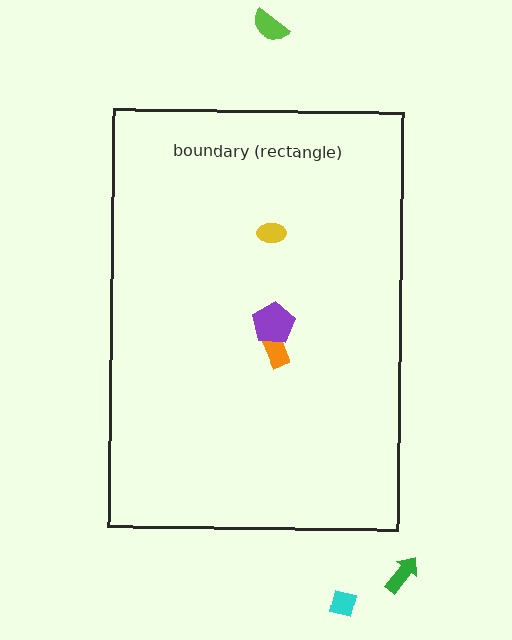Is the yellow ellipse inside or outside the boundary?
Inside.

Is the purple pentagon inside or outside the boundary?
Inside.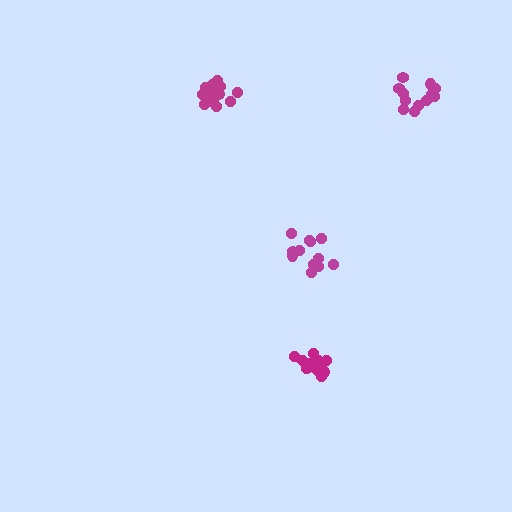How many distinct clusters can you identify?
There are 4 distinct clusters.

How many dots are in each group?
Group 1: 17 dots, Group 2: 13 dots, Group 3: 12 dots, Group 4: 12 dots (54 total).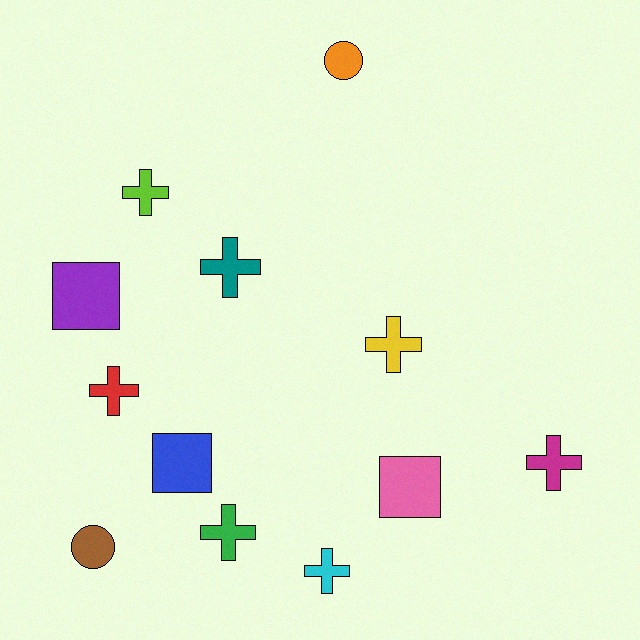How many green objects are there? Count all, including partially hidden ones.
There is 1 green object.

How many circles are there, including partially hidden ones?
There are 2 circles.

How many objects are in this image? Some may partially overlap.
There are 12 objects.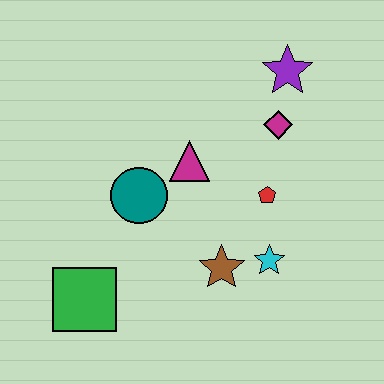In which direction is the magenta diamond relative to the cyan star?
The magenta diamond is above the cyan star.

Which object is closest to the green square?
The teal circle is closest to the green square.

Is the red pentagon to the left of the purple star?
Yes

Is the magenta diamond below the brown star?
No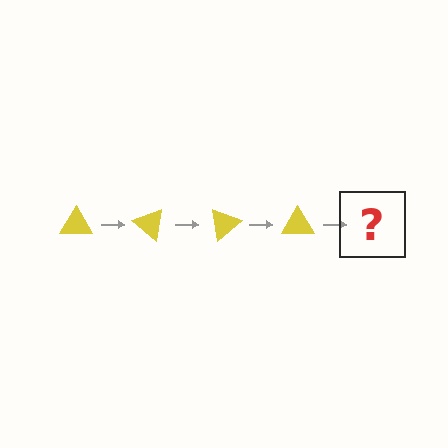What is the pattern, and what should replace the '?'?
The pattern is that the triangle rotates 40 degrees each step. The '?' should be a yellow triangle rotated 160 degrees.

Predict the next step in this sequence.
The next step is a yellow triangle rotated 160 degrees.